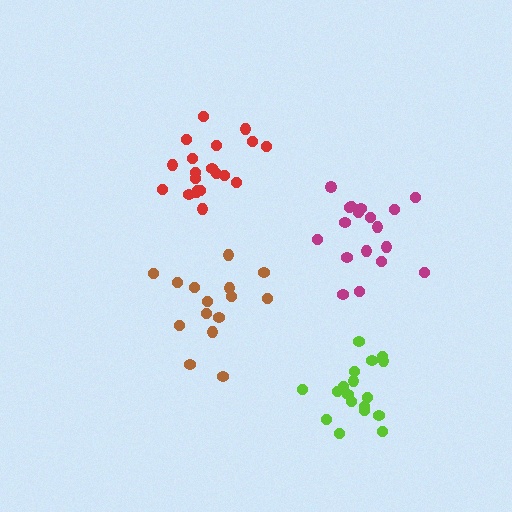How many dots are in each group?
Group 1: 18 dots, Group 2: 18 dots, Group 3: 15 dots, Group 4: 20 dots (71 total).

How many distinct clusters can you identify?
There are 4 distinct clusters.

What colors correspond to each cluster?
The clusters are colored: magenta, lime, brown, red.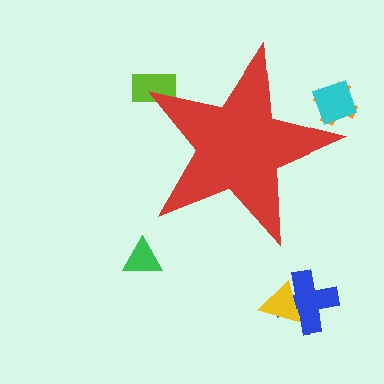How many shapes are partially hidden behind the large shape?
3 shapes are partially hidden.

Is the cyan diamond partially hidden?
Yes, the cyan diamond is partially hidden behind the red star.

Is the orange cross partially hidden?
Yes, the orange cross is partially hidden behind the red star.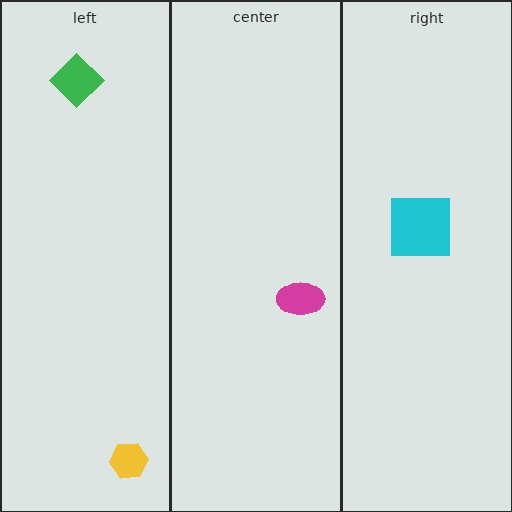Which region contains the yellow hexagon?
The left region.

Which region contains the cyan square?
The right region.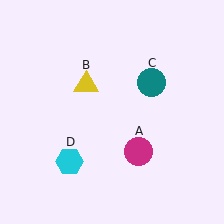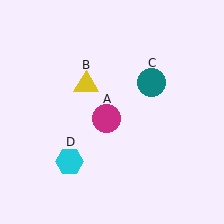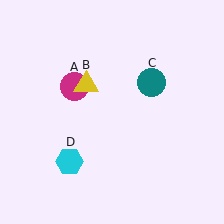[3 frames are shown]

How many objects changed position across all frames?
1 object changed position: magenta circle (object A).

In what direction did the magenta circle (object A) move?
The magenta circle (object A) moved up and to the left.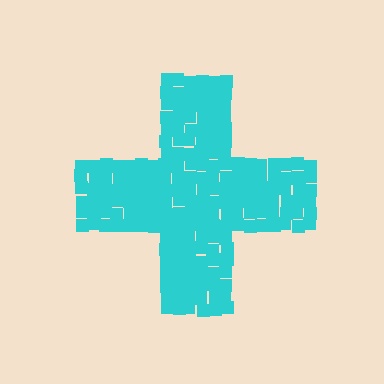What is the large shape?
The large shape is a cross.